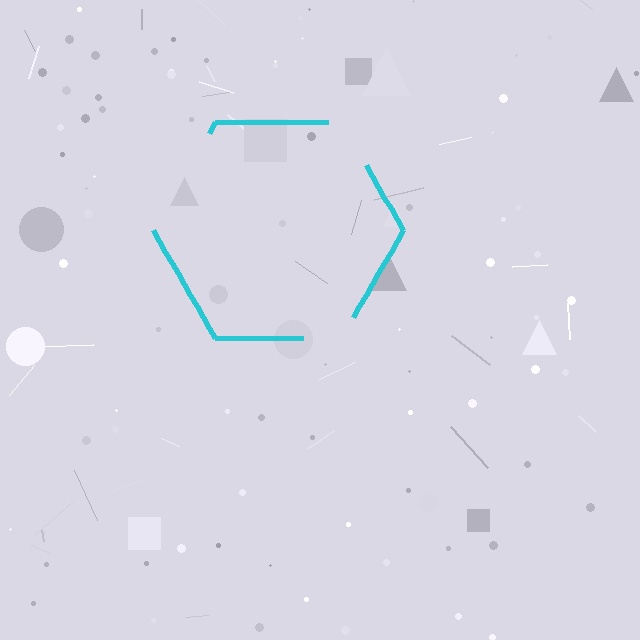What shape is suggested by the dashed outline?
The dashed outline suggests a hexagon.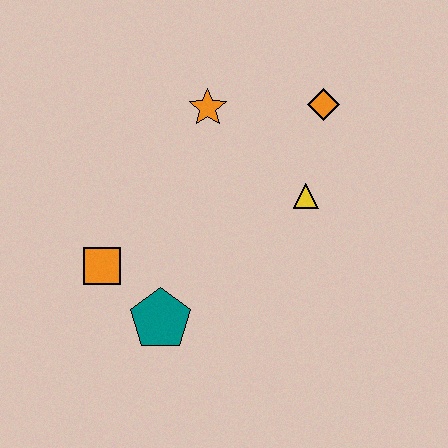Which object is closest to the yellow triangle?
The orange diamond is closest to the yellow triangle.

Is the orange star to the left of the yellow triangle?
Yes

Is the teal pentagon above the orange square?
No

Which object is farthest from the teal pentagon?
The orange diamond is farthest from the teal pentagon.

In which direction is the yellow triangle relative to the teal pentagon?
The yellow triangle is to the right of the teal pentagon.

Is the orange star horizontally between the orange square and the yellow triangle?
Yes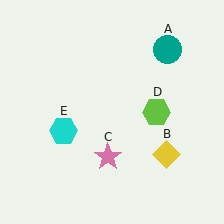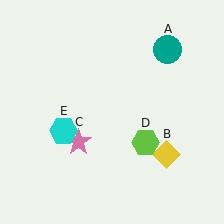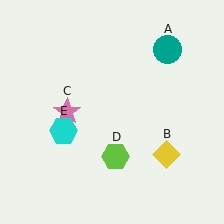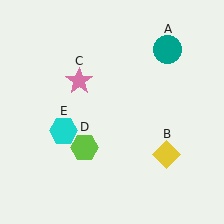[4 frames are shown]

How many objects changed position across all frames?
2 objects changed position: pink star (object C), lime hexagon (object D).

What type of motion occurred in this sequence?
The pink star (object C), lime hexagon (object D) rotated clockwise around the center of the scene.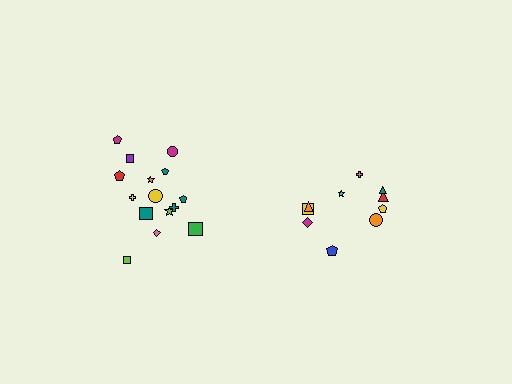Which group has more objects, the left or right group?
The left group.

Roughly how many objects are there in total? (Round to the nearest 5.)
Roughly 25 objects in total.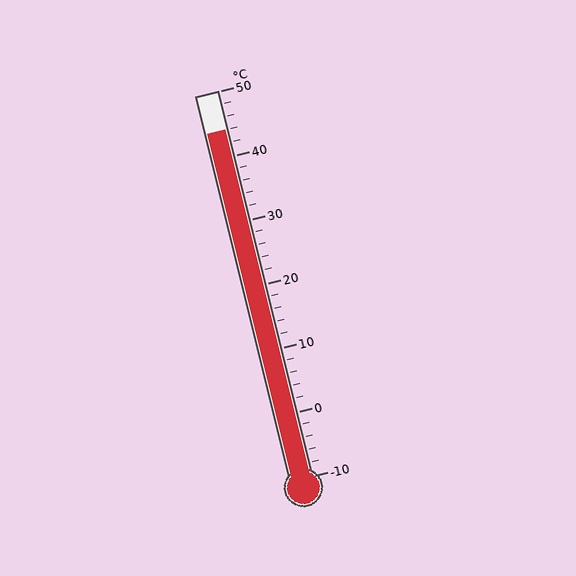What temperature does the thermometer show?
The thermometer shows approximately 44°C.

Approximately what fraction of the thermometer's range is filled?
The thermometer is filled to approximately 90% of its range.